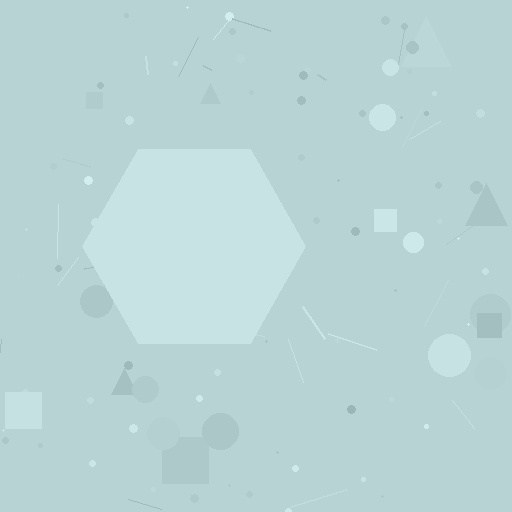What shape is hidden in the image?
A hexagon is hidden in the image.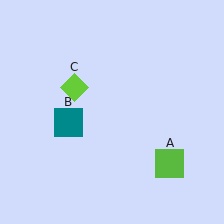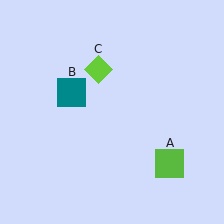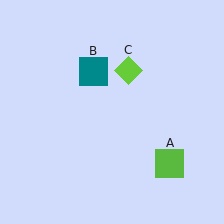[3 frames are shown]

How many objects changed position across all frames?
2 objects changed position: teal square (object B), lime diamond (object C).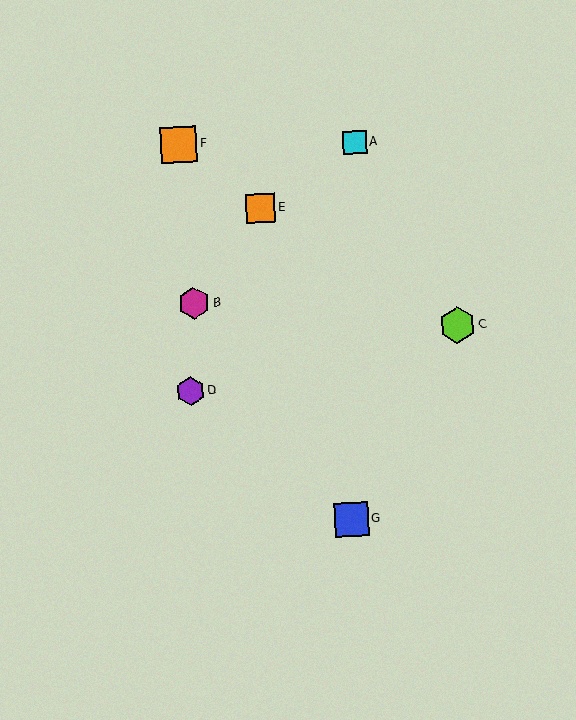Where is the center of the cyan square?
The center of the cyan square is at (355, 142).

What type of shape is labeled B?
Shape B is a magenta hexagon.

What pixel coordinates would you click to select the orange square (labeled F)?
Click at (179, 145) to select the orange square F.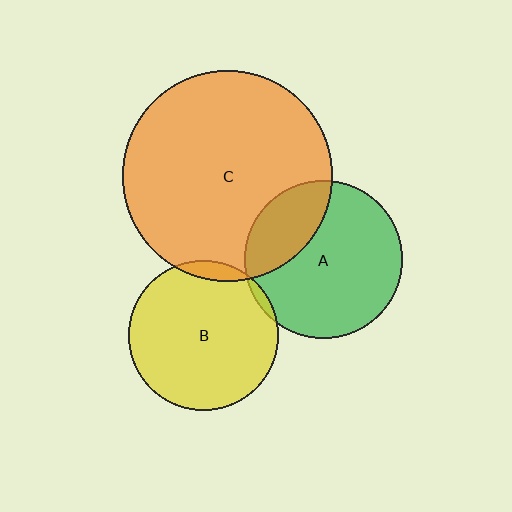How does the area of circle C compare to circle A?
Approximately 1.8 times.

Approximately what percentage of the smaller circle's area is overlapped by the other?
Approximately 5%.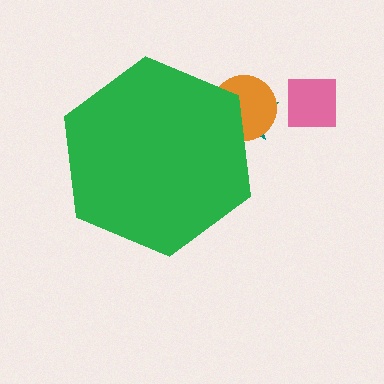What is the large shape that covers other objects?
A green hexagon.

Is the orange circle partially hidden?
Yes, the orange circle is partially hidden behind the green hexagon.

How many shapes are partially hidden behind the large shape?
2 shapes are partially hidden.